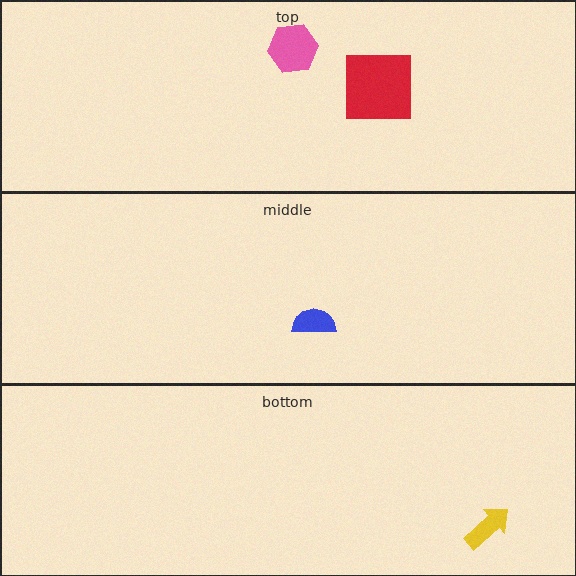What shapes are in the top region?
The red square, the pink hexagon.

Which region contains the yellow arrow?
The bottom region.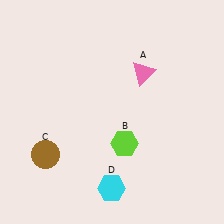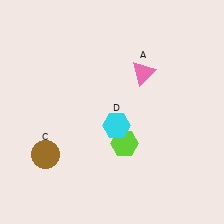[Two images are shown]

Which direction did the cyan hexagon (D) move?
The cyan hexagon (D) moved up.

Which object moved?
The cyan hexagon (D) moved up.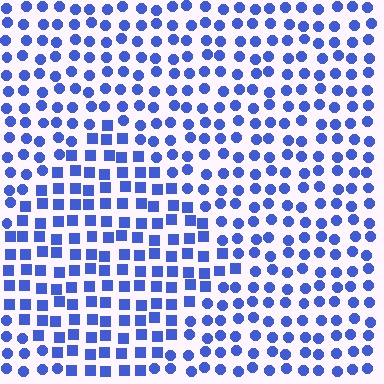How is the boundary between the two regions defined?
The boundary is defined by a change in element shape: squares inside vs. circles outside. All elements share the same color and spacing.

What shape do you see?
I see a diamond.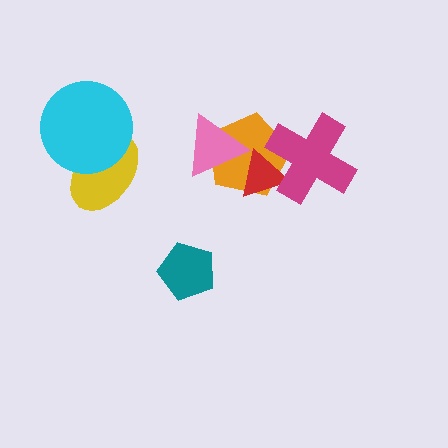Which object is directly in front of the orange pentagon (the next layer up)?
The red triangle is directly in front of the orange pentagon.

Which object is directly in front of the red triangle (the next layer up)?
The magenta cross is directly in front of the red triangle.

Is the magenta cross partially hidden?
No, no other shape covers it.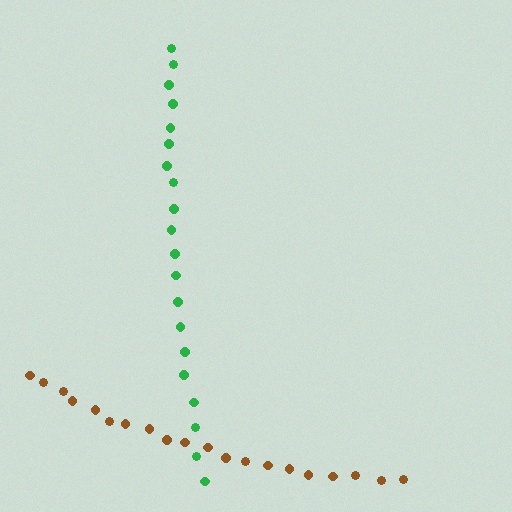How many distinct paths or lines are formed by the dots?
There are 2 distinct paths.